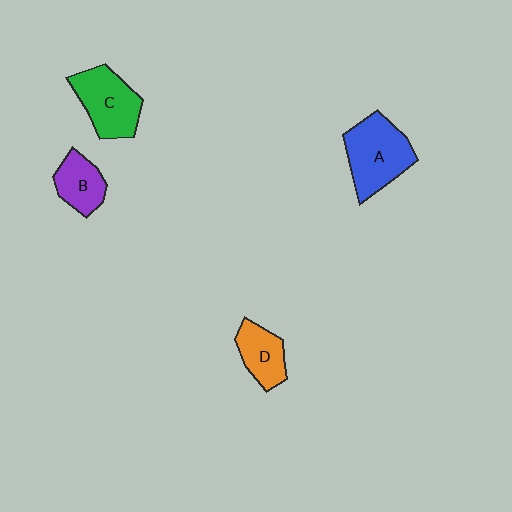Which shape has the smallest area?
Shape B (purple).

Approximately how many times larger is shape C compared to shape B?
Approximately 1.5 times.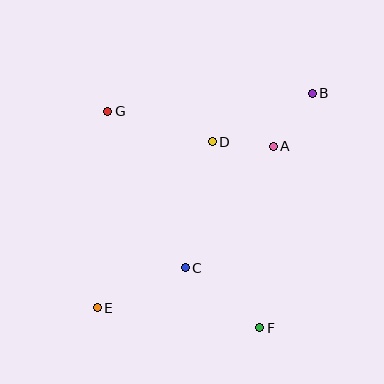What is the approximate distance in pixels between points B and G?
The distance between B and G is approximately 205 pixels.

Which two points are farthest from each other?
Points B and E are farthest from each other.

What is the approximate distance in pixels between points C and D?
The distance between C and D is approximately 129 pixels.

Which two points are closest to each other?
Points A and D are closest to each other.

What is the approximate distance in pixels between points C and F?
The distance between C and F is approximately 96 pixels.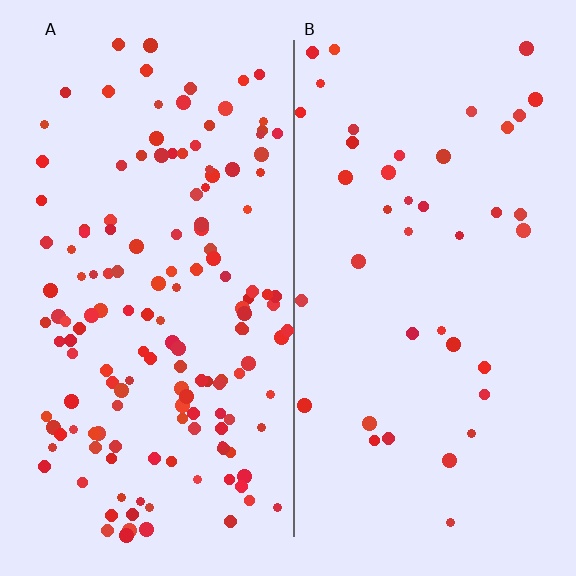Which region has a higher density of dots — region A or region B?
A (the left).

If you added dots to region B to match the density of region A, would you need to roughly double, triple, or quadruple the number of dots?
Approximately quadruple.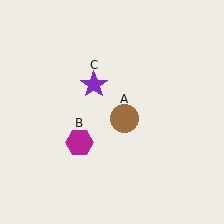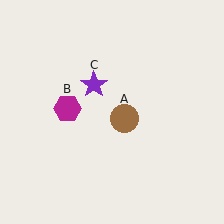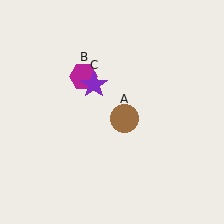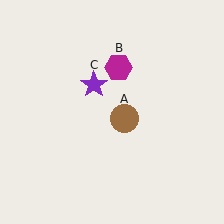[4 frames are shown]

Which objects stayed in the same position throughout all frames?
Brown circle (object A) and purple star (object C) remained stationary.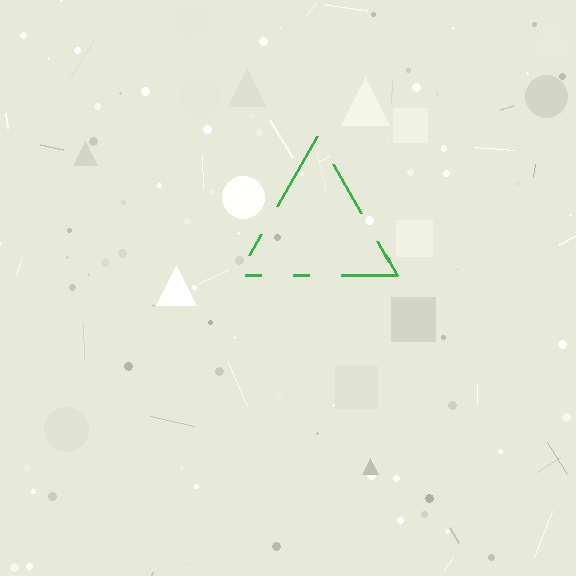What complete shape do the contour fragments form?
The contour fragments form a triangle.